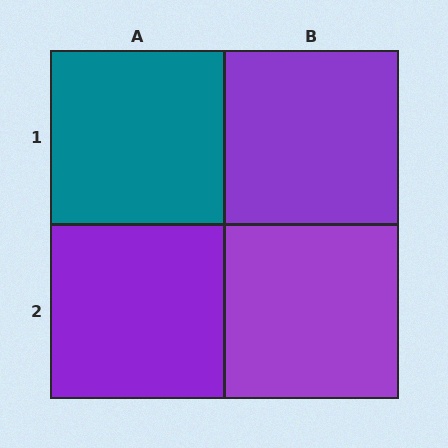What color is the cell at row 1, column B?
Purple.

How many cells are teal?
1 cell is teal.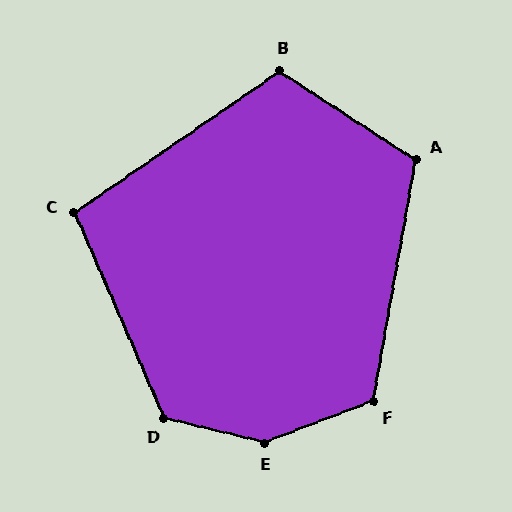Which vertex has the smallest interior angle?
C, at approximately 101 degrees.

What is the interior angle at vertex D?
Approximately 127 degrees (obtuse).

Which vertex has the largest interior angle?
E, at approximately 146 degrees.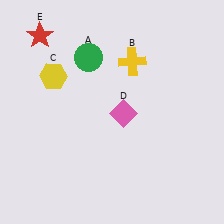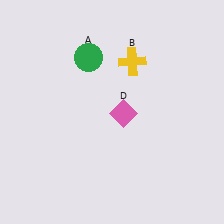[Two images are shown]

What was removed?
The yellow hexagon (C), the red star (E) were removed in Image 2.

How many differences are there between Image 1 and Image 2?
There are 2 differences between the two images.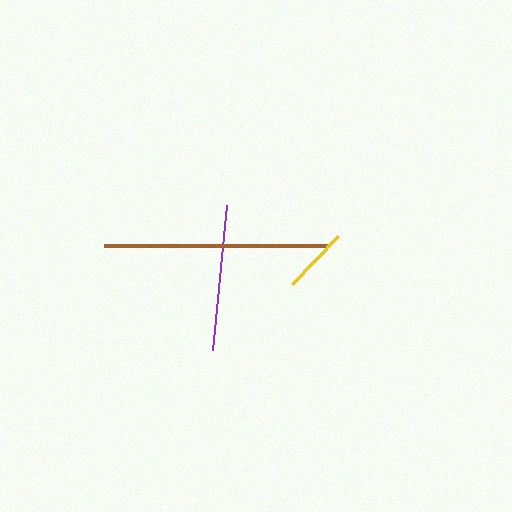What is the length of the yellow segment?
The yellow segment is approximately 66 pixels long.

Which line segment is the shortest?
The yellow line is the shortest at approximately 66 pixels.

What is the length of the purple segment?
The purple segment is approximately 146 pixels long.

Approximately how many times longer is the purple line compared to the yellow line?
The purple line is approximately 2.2 times the length of the yellow line.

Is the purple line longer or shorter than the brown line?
The brown line is longer than the purple line.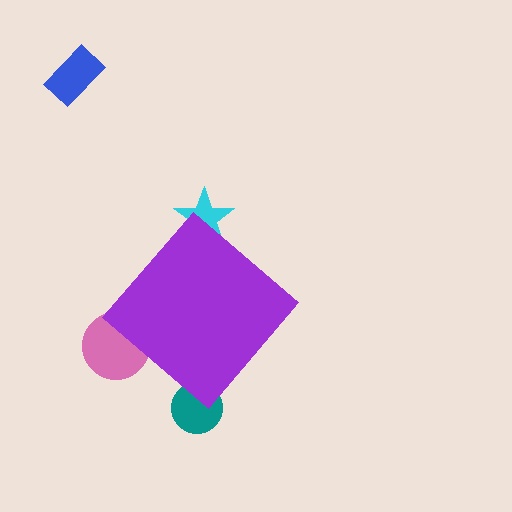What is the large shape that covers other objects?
A purple diamond.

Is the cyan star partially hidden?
Yes, the cyan star is partially hidden behind the purple diamond.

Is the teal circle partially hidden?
Yes, the teal circle is partially hidden behind the purple diamond.